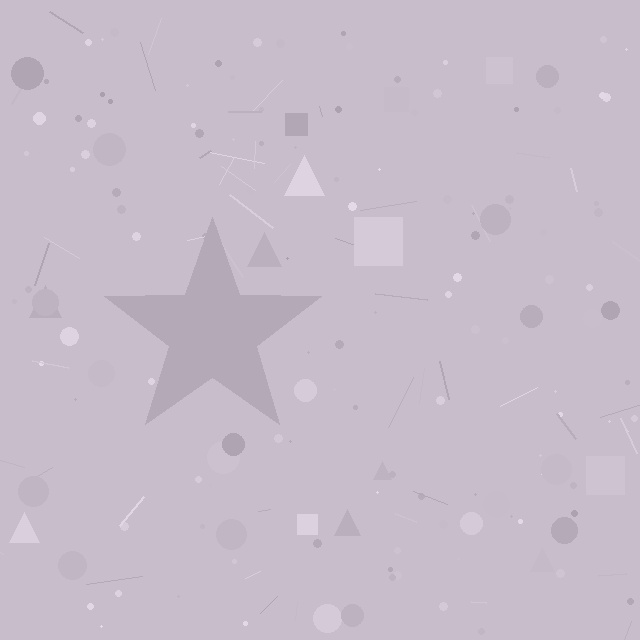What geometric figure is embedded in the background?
A star is embedded in the background.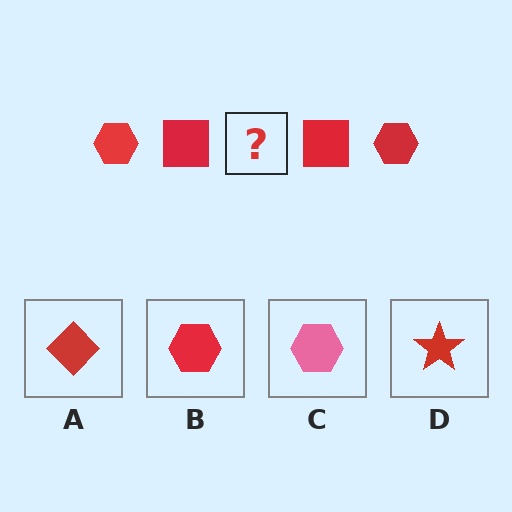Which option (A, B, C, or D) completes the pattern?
B.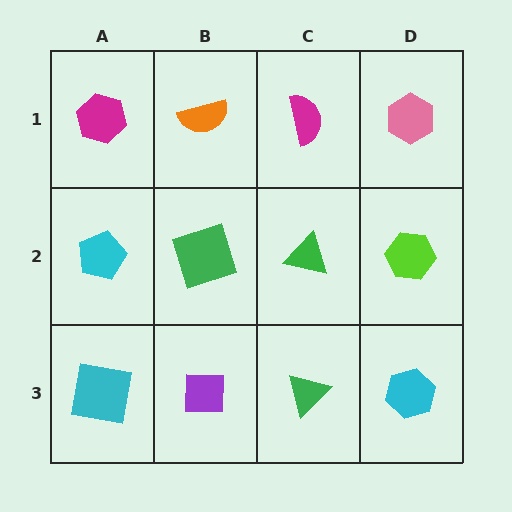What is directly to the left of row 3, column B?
A cyan square.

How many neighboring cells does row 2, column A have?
3.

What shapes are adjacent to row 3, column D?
A lime hexagon (row 2, column D), a green triangle (row 3, column C).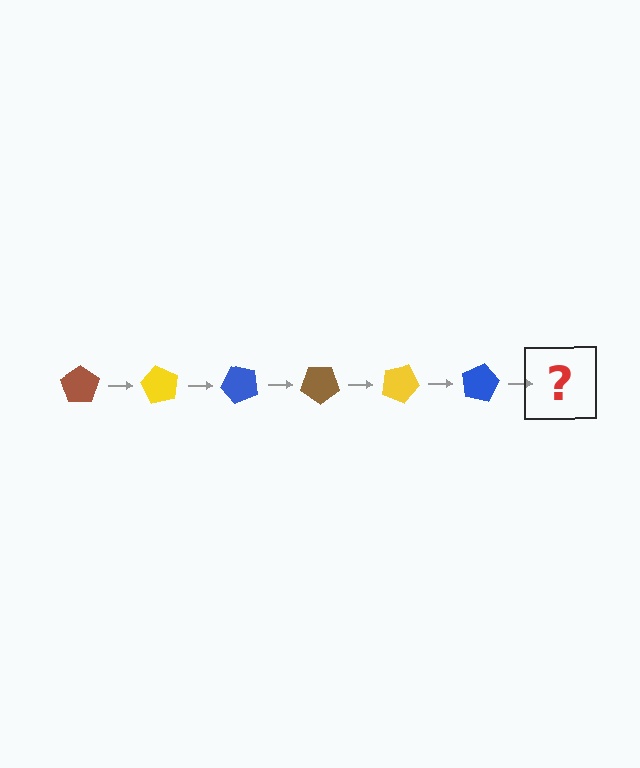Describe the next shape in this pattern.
It should be a brown pentagon, rotated 360 degrees from the start.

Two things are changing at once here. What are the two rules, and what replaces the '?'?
The two rules are that it rotates 60 degrees each step and the color cycles through brown, yellow, and blue. The '?' should be a brown pentagon, rotated 360 degrees from the start.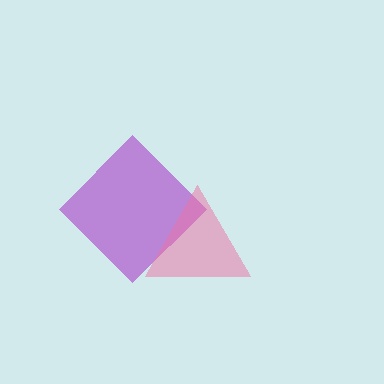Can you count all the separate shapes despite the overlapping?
Yes, there are 2 separate shapes.